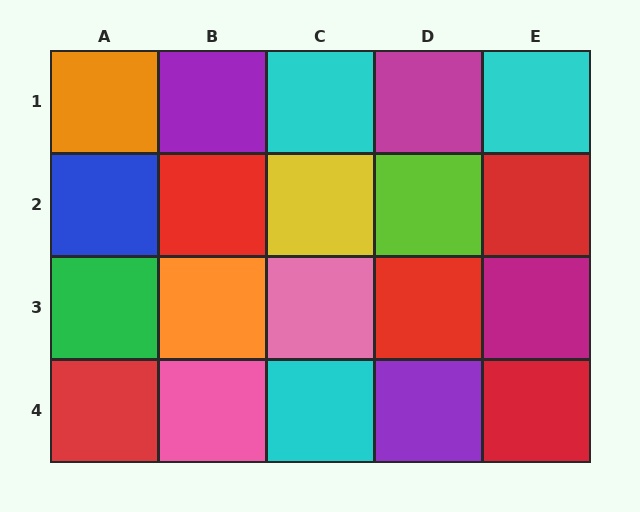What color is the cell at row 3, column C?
Pink.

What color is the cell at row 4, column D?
Purple.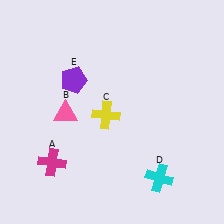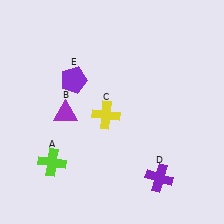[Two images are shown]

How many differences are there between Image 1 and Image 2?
There are 3 differences between the two images.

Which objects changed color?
A changed from magenta to lime. B changed from pink to purple. D changed from cyan to purple.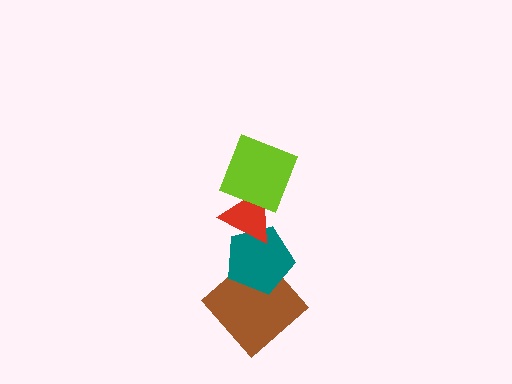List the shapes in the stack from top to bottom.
From top to bottom: the lime square, the red triangle, the teal pentagon, the brown diamond.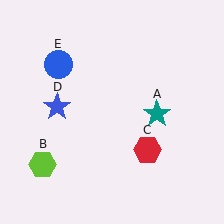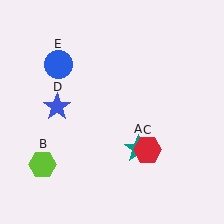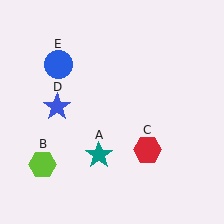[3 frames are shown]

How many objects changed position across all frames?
1 object changed position: teal star (object A).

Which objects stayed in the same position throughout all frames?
Lime hexagon (object B) and red hexagon (object C) and blue star (object D) and blue circle (object E) remained stationary.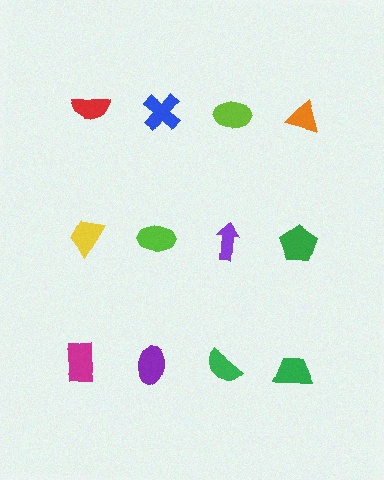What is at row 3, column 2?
A purple ellipse.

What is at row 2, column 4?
A green pentagon.